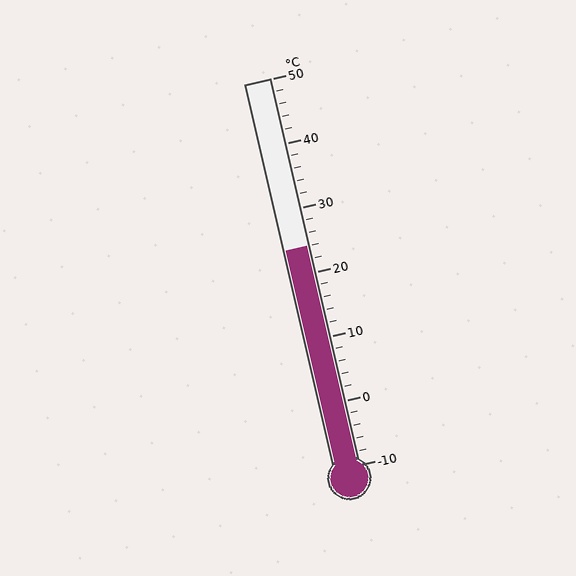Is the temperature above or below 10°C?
The temperature is above 10°C.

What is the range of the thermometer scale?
The thermometer scale ranges from -10°C to 50°C.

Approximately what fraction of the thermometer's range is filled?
The thermometer is filled to approximately 55% of its range.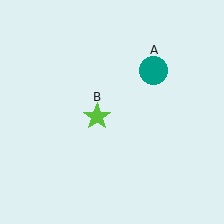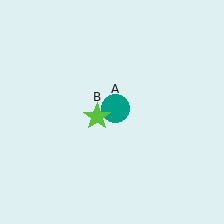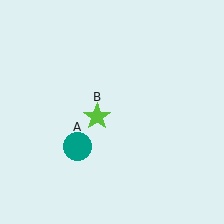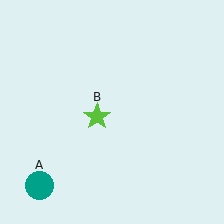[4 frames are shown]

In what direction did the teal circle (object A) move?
The teal circle (object A) moved down and to the left.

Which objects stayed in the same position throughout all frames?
Lime star (object B) remained stationary.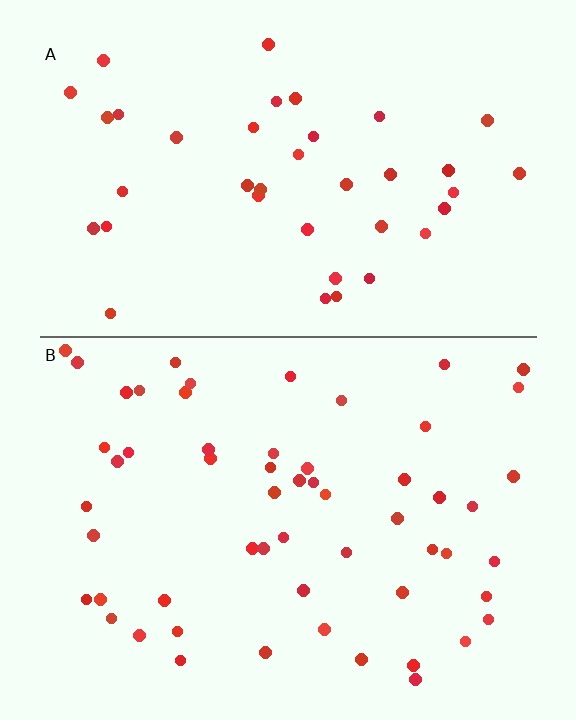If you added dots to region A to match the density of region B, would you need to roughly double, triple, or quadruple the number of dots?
Approximately double.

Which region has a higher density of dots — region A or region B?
B (the bottom).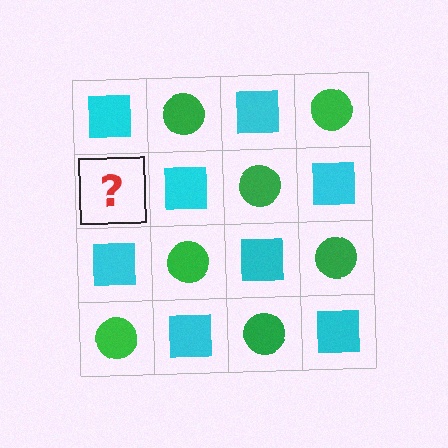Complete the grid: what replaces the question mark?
The question mark should be replaced with a green circle.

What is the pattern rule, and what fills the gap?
The rule is that it alternates cyan square and green circle in a checkerboard pattern. The gap should be filled with a green circle.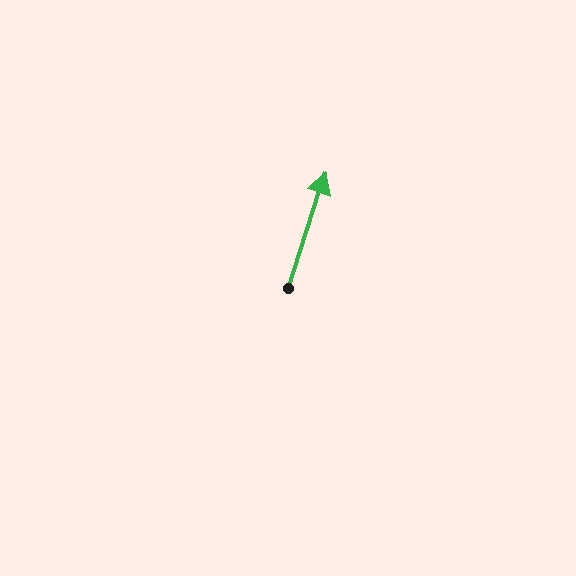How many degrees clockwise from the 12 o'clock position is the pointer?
Approximately 18 degrees.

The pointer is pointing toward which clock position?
Roughly 1 o'clock.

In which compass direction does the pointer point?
North.